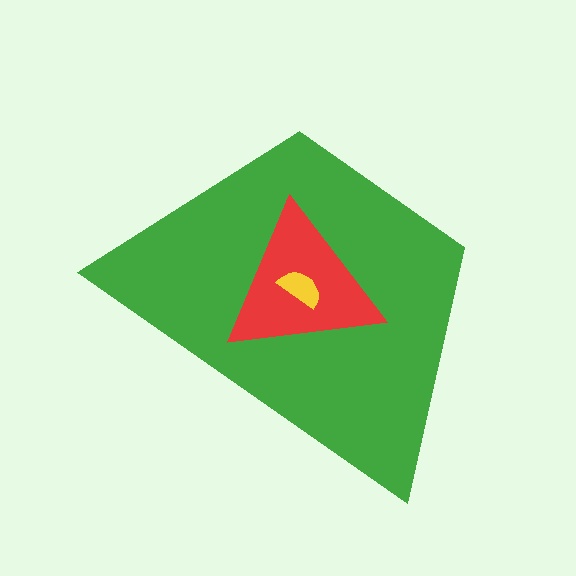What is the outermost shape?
The green trapezoid.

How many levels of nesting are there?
3.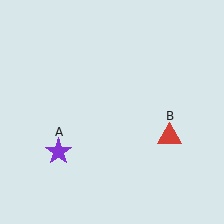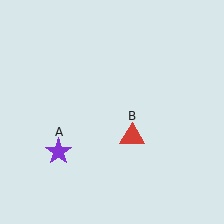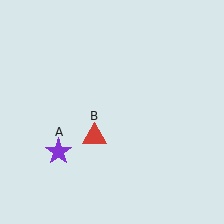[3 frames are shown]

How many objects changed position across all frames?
1 object changed position: red triangle (object B).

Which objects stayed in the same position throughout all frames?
Purple star (object A) remained stationary.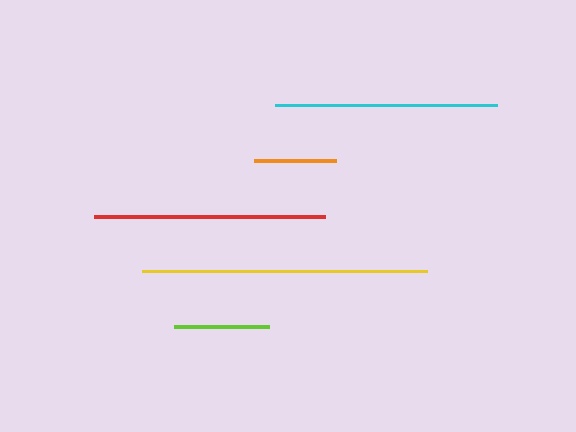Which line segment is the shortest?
The orange line is the shortest at approximately 82 pixels.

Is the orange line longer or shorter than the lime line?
The lime line is longer than the orange line.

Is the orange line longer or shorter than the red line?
The red line is longer than the orange line.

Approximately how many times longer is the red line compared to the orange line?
The red line is approximately 2.8 times the length of the orange line.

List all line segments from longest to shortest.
From longest to shortest: yellow, red, cyan, lime, orange.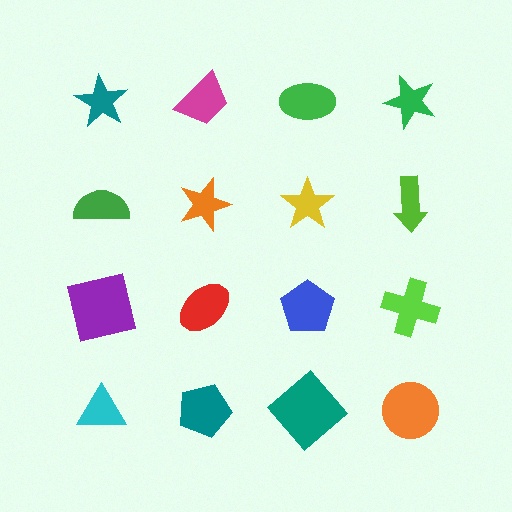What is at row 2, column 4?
A lime arrow.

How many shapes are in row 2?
4 shapes.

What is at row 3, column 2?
A red ellipse.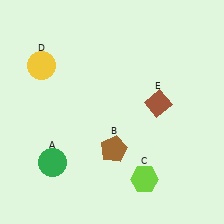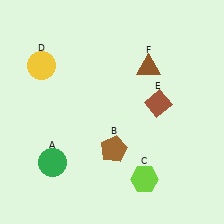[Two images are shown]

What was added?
A brown triangle (F) was added in Image 2.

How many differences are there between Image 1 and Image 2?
There is 1 difference between the two images.